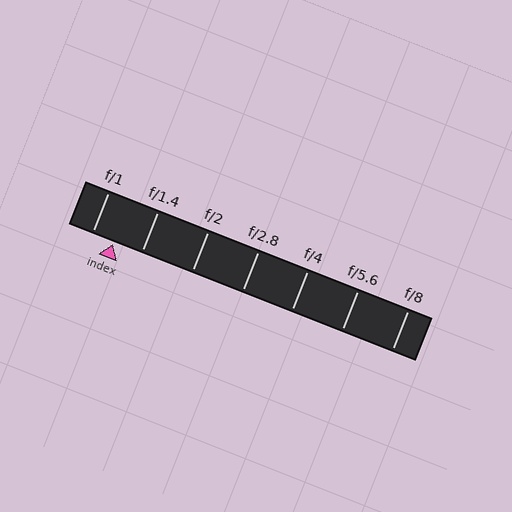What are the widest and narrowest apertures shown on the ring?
The widest aperture shown is f/1 and the narrowest is f/8.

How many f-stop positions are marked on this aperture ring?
There are 7 f-stop positions marked.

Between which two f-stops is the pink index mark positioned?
The index mark is between f/1 and f/1.4.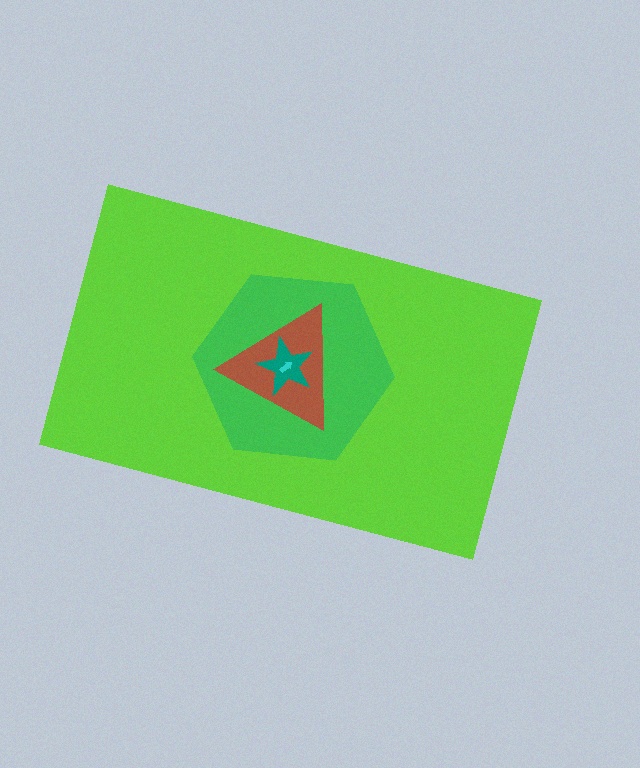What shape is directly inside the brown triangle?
The teal star.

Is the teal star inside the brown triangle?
Yes.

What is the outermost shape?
The lime rectangle.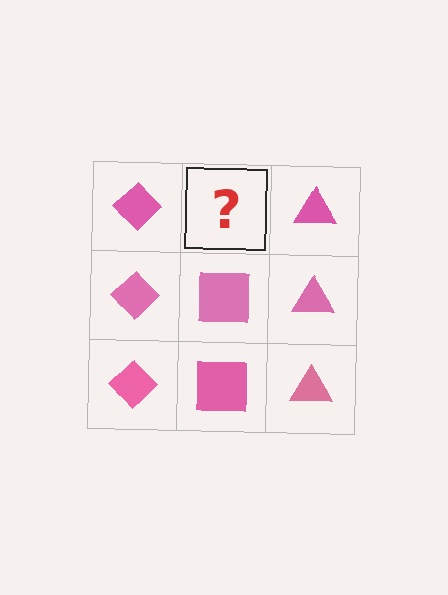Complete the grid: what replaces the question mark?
The question mark should be replaced with a pink square.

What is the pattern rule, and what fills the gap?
The rule is that each column has a consistent shape. The gap should be filled with a pink square.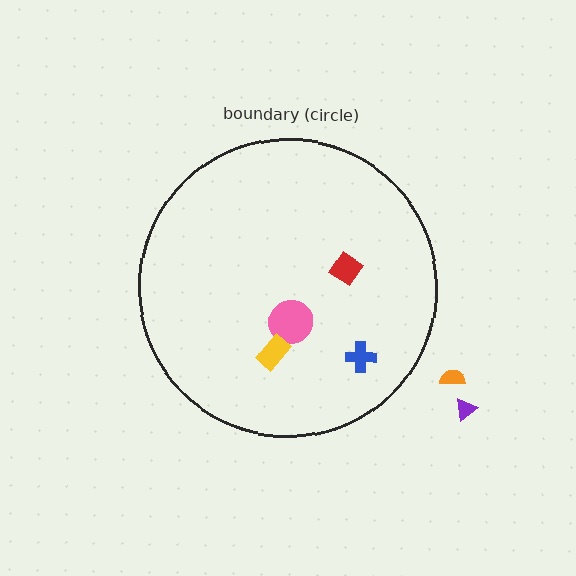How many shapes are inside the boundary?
4 inside, 2 outside.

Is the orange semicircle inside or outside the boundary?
Outside.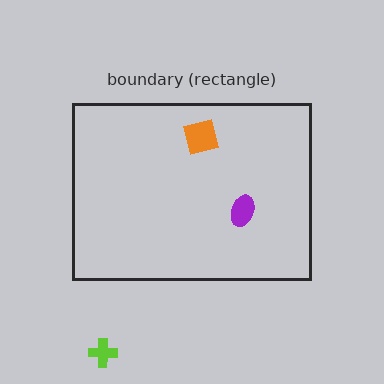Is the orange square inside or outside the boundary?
Inside.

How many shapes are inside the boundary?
2 inside, 1 outside.